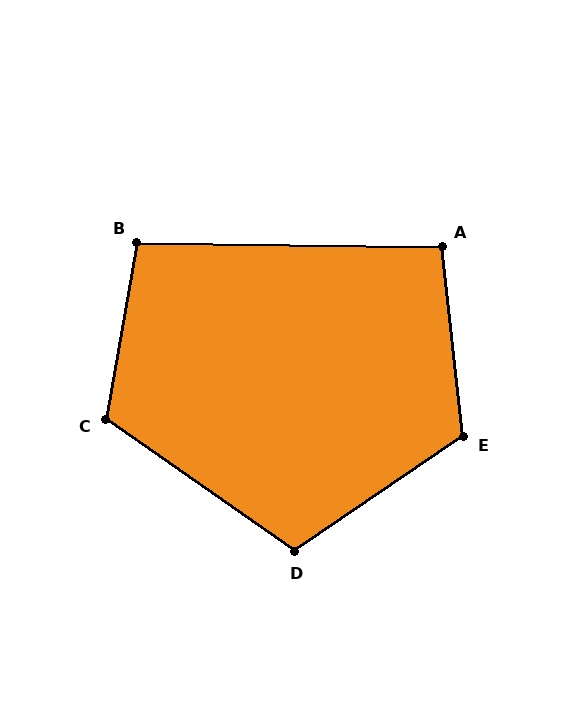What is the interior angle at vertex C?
Approximately 115 degrees (obtuse).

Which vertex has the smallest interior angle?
A, at approximately 97 degrees.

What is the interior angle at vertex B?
Approximately 99 degrees (obtuse).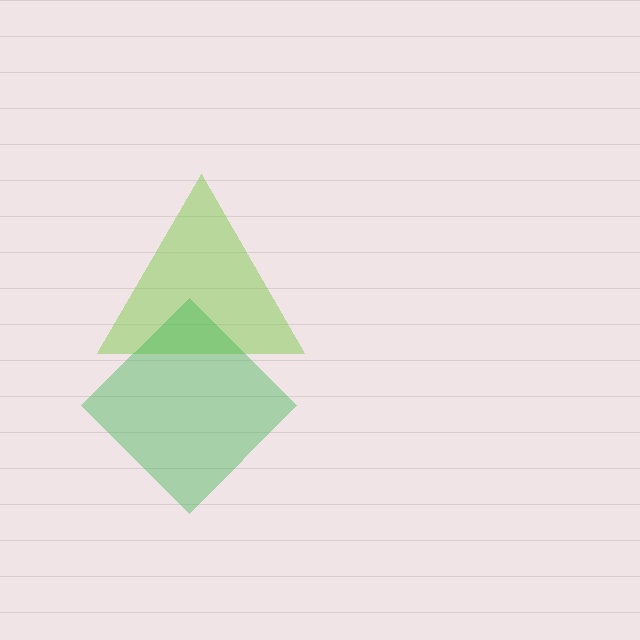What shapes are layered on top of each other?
The layered shapes are: a lime triangle, a green diamond.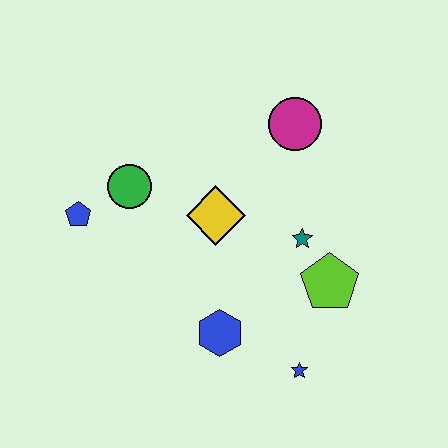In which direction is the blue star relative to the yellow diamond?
The blue star is below the yellow diamond.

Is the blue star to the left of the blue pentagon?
No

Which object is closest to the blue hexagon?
The blue star is closest to the blue hexagon.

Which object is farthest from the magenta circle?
The blue star is farthest from the magenta circle.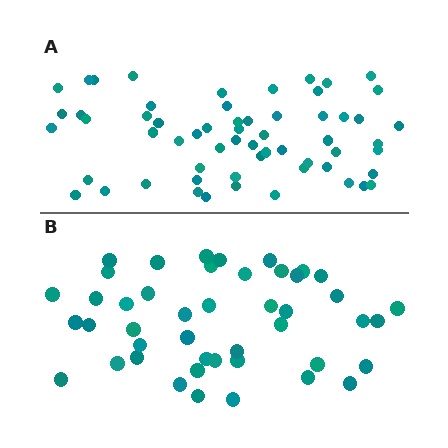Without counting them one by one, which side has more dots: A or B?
Region A (the top region) has more dots.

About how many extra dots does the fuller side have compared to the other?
Region A has approximately 15 more dots than region B.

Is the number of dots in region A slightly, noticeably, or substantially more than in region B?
Region A has noticeably more, but not dramatically so. The ratio is roughly 1.3 to 1.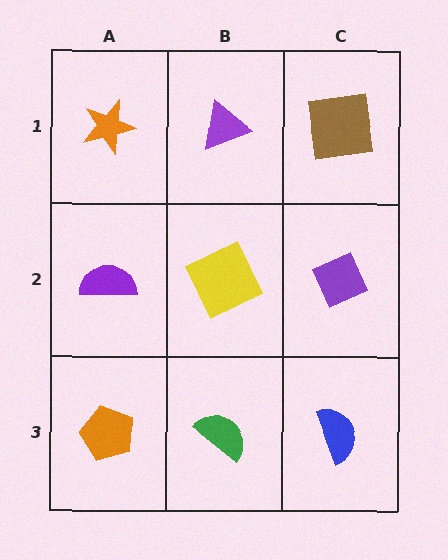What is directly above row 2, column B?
A purple triangle.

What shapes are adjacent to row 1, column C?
A purple diamond (row 2, column C), a purple triangle (row 1, column B).